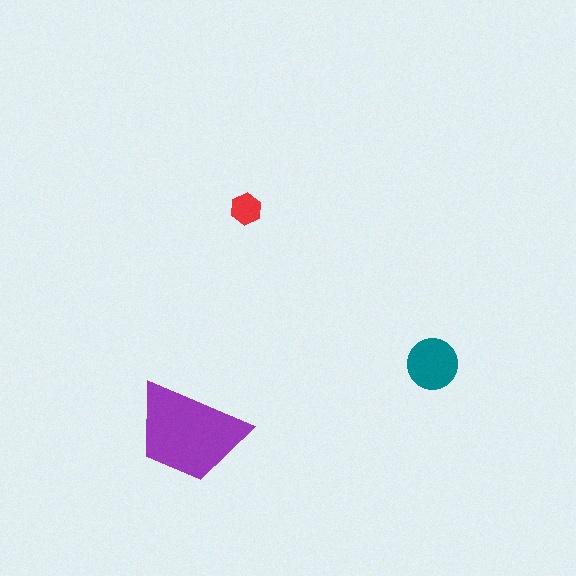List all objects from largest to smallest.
The purple trapezoid, the teal circle, the red hexagon.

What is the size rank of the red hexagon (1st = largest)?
3rd.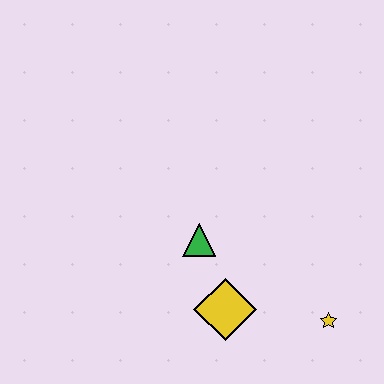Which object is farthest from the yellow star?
The green triangle is farthest from the yellow star.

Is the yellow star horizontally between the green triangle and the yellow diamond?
No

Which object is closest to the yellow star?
The yellow diamond is closest to the yellow star.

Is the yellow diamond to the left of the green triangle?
No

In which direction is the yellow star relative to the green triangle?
The yellow star is to the right of the green triangle.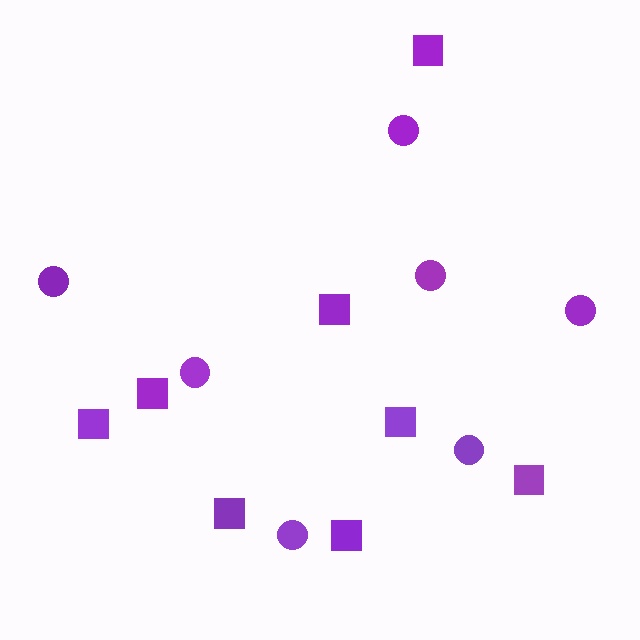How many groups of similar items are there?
There are 2 groups: one group of squares (8) and one group of circles (7).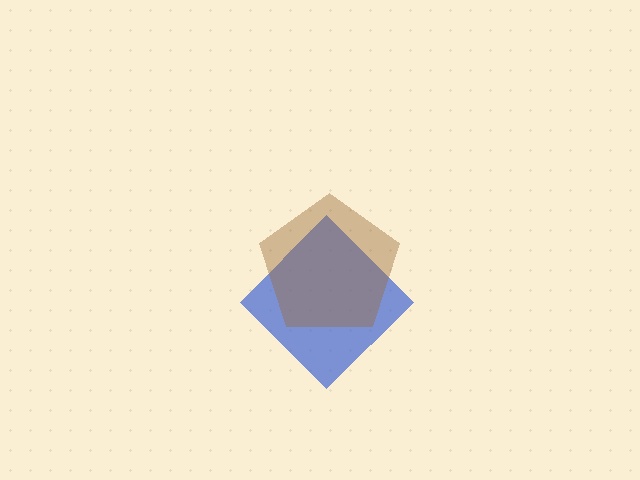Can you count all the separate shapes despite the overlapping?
Yes, there are 2 separate shapes.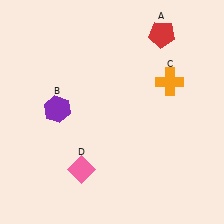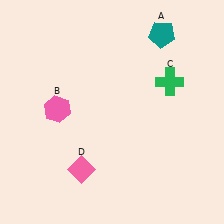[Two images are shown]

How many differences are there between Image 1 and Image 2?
There are 3 differences between the two images.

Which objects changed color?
A changed from red to teal. B changed from purple to pink. C changed from orange to green.